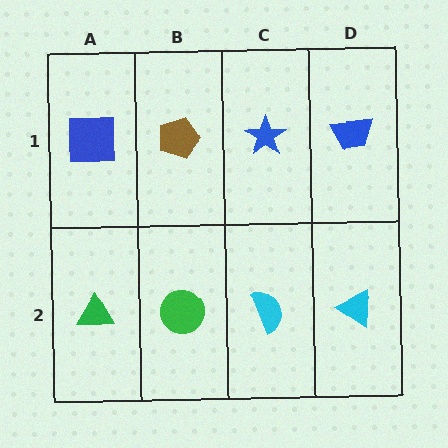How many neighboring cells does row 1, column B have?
3.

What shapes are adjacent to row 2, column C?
A blue star (row 1, column C), a green circle (row 2, column B), a cyan triangle (row 2, column D).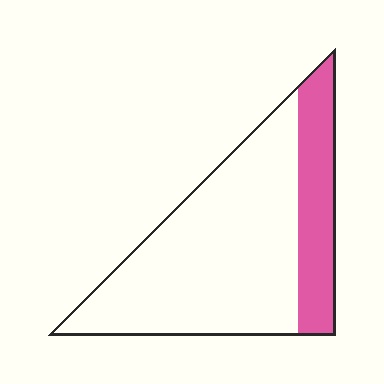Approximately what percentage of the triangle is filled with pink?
Approximately 25%.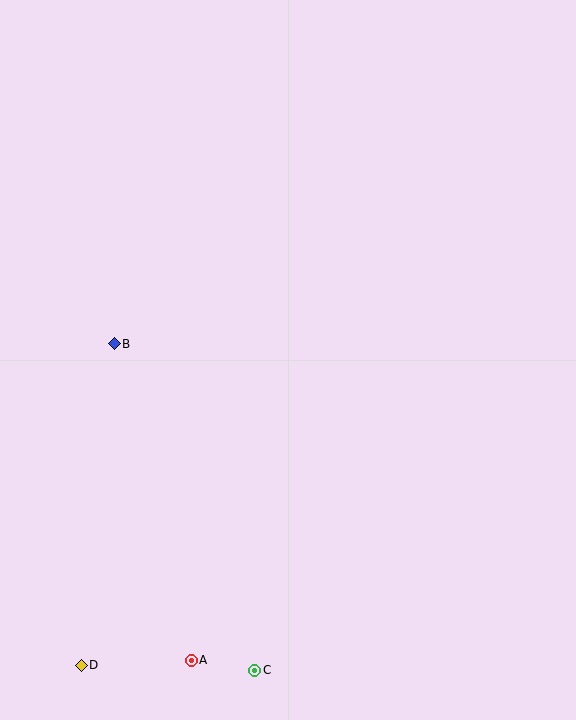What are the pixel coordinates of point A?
Point A is at (191, 660).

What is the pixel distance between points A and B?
The distance between A and B is 326 pixels.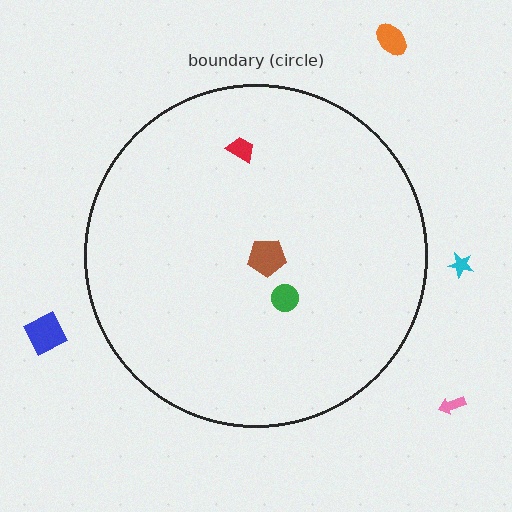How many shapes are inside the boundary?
3 inside, 4 outside.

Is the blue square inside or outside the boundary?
Outside.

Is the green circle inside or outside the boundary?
Inside.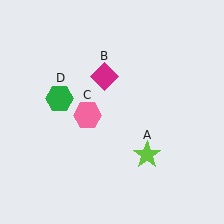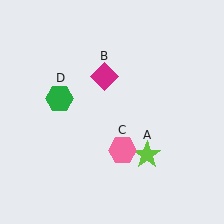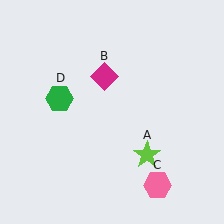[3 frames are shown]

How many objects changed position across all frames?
1 object changed position: pink hexagon (object C).